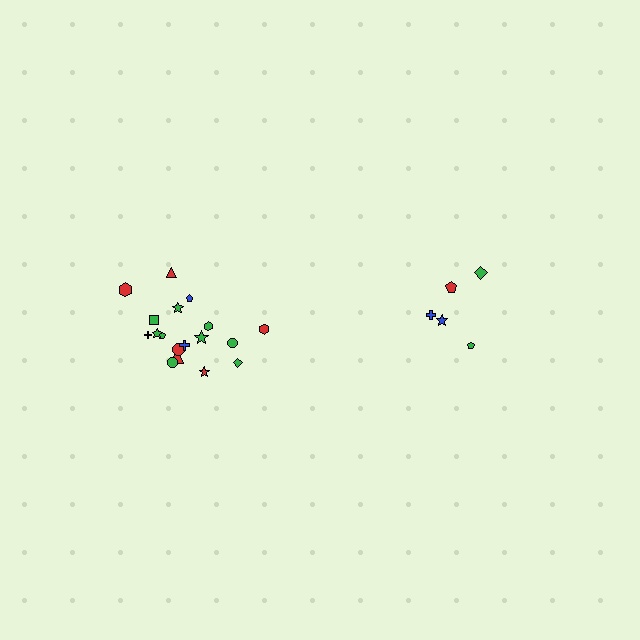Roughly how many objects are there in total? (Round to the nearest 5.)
Roughly 25 objects in total.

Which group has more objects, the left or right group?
The left group.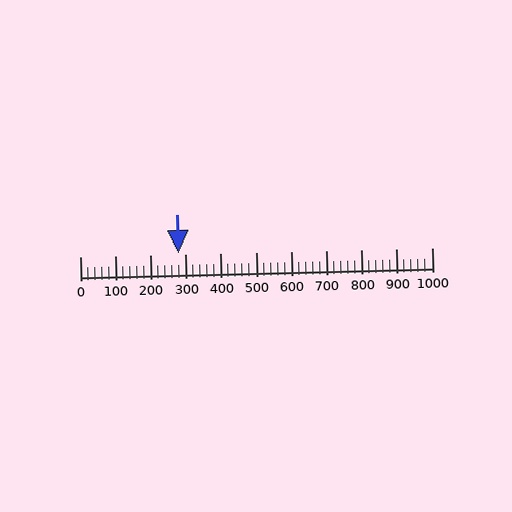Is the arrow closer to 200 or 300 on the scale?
The arrow is closer to 300.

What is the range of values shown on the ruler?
The ruler shows values from 0 to 1000.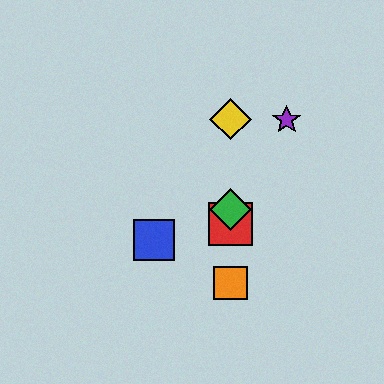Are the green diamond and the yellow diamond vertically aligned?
Yes, both are at x≈230.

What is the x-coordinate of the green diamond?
The green diamond is at x≈230.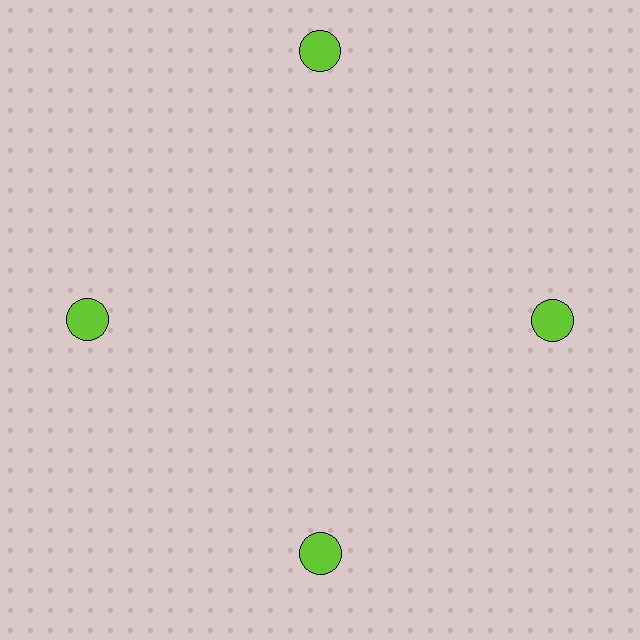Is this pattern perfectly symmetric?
No. The 4 lime circles are arranged in a ring, but one element near the 12 o'clock position is pushed outward from the center, breaking the 4-fold rotational symmetry.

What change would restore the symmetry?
The symmetry would be restored by moving it inward, back onto the ring so that all 4 circles sit at equal angles and equal distance from the center.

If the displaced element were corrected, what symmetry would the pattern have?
It would have 4-fold rotational symmetry — the pattern would map onto itself every 90 degrees.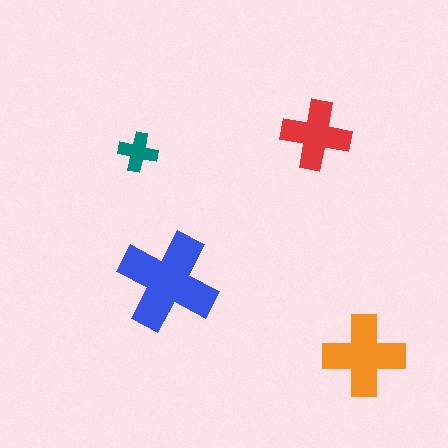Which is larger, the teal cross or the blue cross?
The blue one.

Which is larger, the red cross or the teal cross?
The red one.